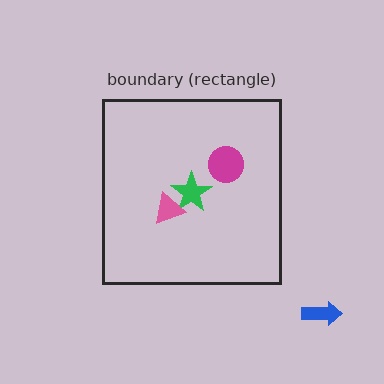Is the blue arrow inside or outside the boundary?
Outside.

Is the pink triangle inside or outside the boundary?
Inside.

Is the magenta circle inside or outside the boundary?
Inside.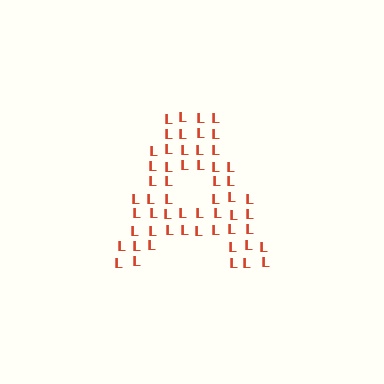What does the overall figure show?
The overall figure shows the letter A.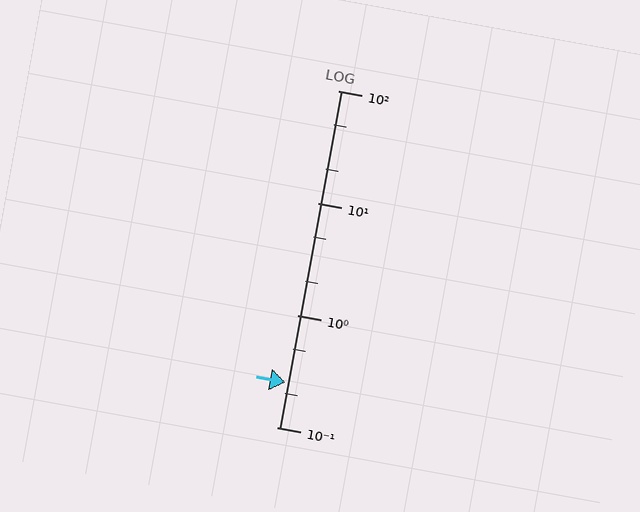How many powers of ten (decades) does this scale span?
The scale spans 3 decades, from 0.1 to 100.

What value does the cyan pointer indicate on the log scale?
The pointer indicates approximately 0.25.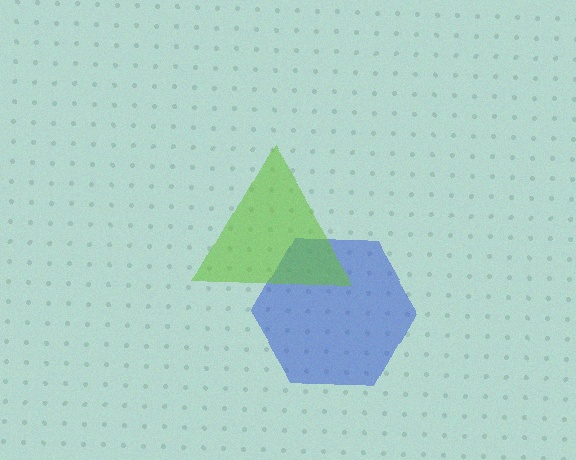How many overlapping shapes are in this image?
There are 2 overlapping shapes in the image.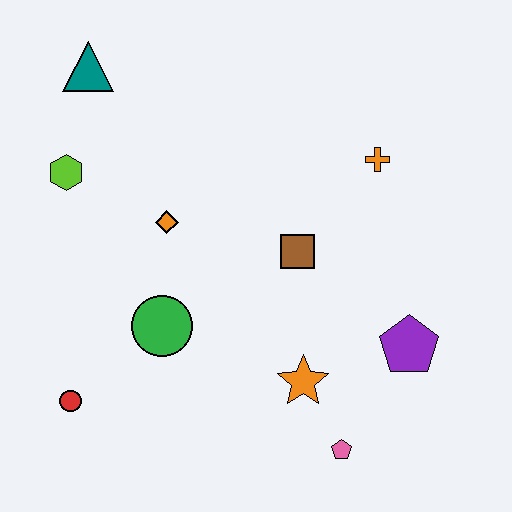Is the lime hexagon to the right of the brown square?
No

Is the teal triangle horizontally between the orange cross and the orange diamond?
No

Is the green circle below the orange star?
No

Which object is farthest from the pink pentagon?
The teal triangle is farthest from the pink pentagon.